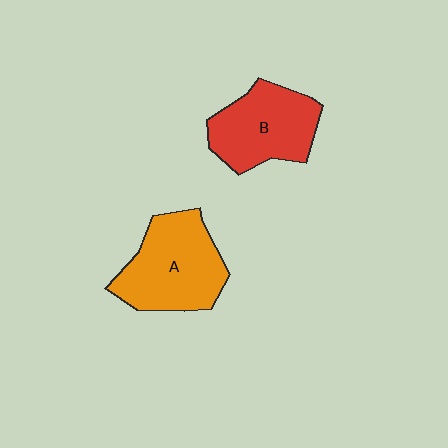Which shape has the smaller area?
Shape B (red).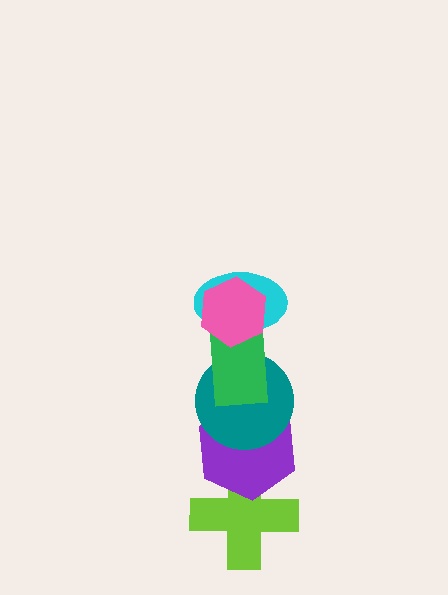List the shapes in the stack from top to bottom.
From top to bottom: the pink hexagon, the cyan ellipse, the green rectangle, the teal circle, the purple hexagon, the lime cross.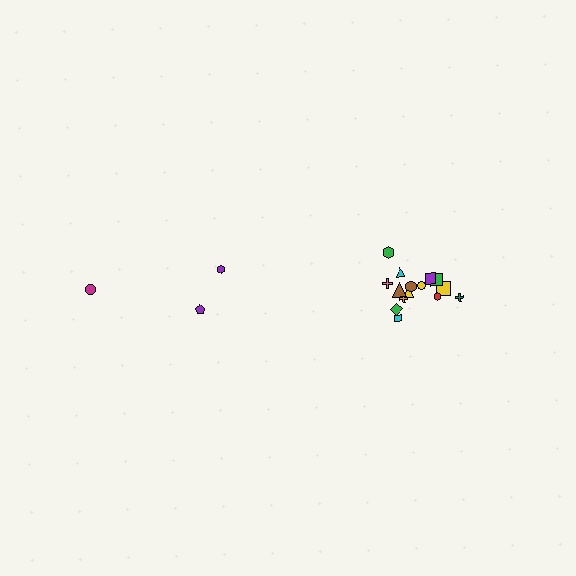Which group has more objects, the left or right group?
The right group.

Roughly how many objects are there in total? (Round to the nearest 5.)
Roughly 20 objects in total.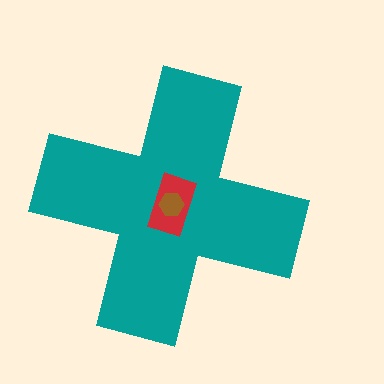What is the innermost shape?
The brown hexagon.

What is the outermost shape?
The teal cross.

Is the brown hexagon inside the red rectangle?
Yes.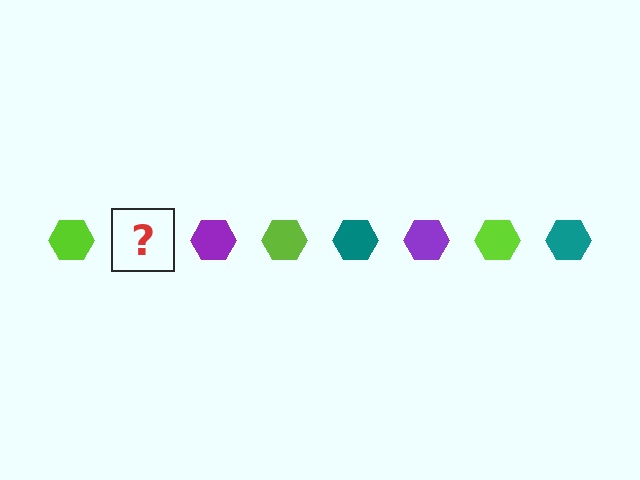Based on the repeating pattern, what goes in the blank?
The blank should be a teal hexagon.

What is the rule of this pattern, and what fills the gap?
The rule is that the pattern cycles through lime, teal, purple hexagons. The gap should be filled with a teal hexagon.